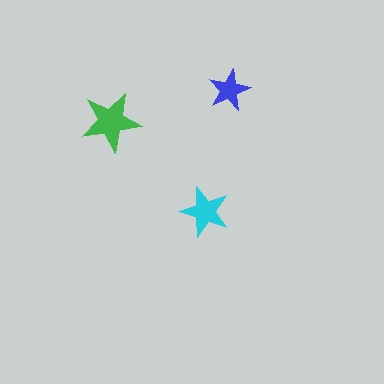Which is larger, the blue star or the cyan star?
The cyan one.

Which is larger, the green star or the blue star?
The green one.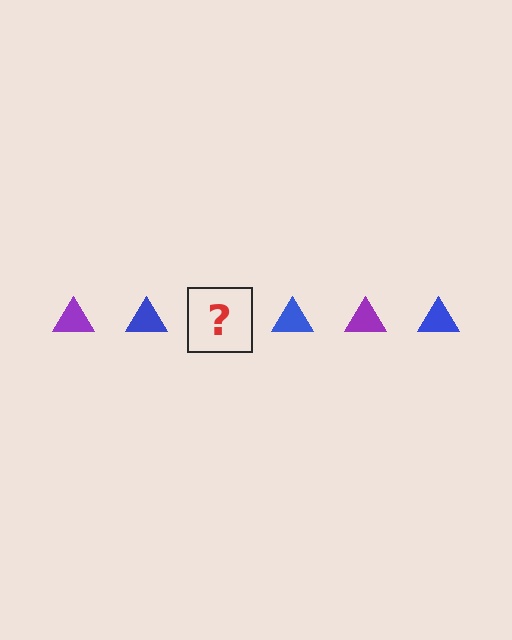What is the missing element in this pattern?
The missing element is a purple triangle.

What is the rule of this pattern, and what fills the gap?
The rule is that the pattern cycles through purple, blue triangles. The gap should be filled with a purple triangle.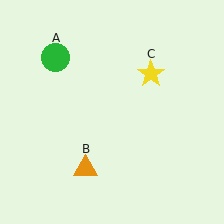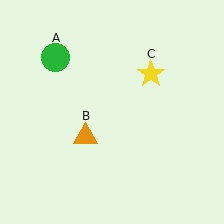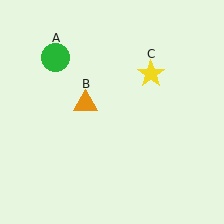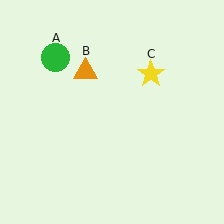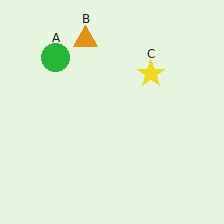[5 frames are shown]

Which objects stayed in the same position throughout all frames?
Green circle (object A) and yellow star (object C) remained stationary.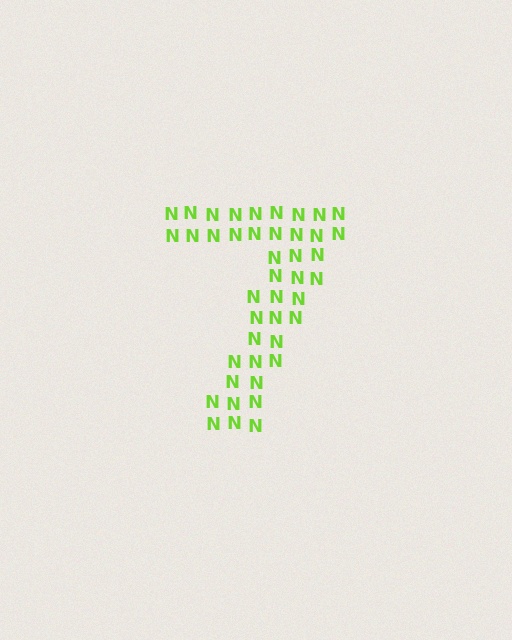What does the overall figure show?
The overall figure shows the digit 7.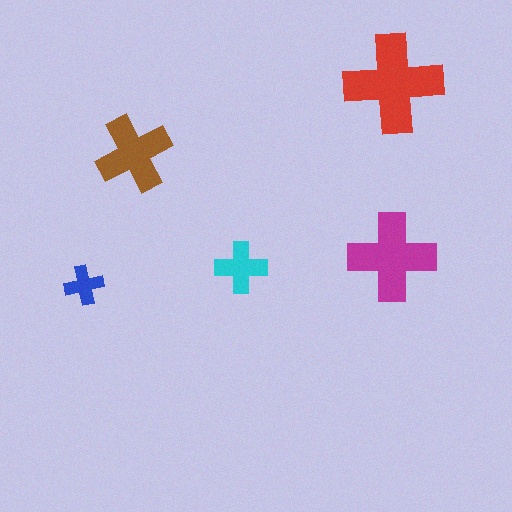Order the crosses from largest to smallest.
the red one, the magenta one, the brown one, the cyan one, the blue one.